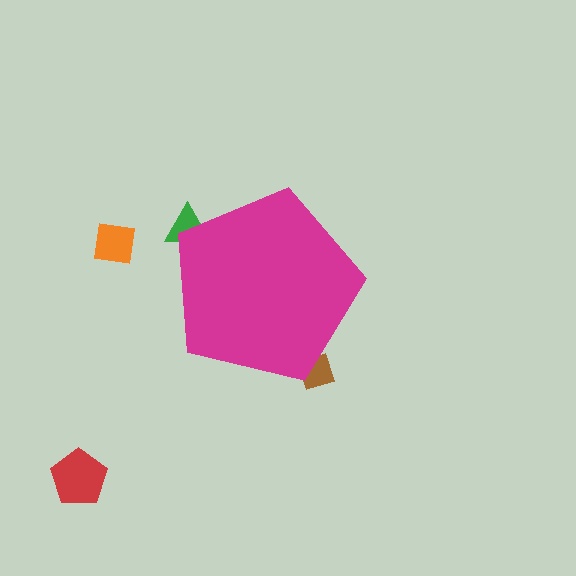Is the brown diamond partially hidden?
Yes, the brown diamond is partially hidden behind the magenta pentagon.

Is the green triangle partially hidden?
Yes, the green triangle is partially hidden behind the magenta pentagon.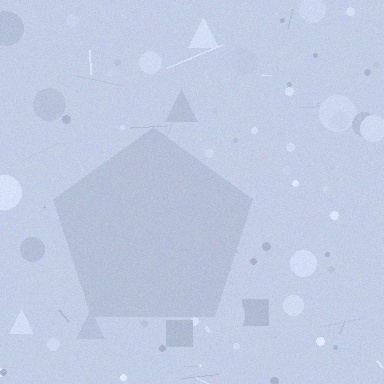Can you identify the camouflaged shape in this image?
The camouflaged shape is a pentagon.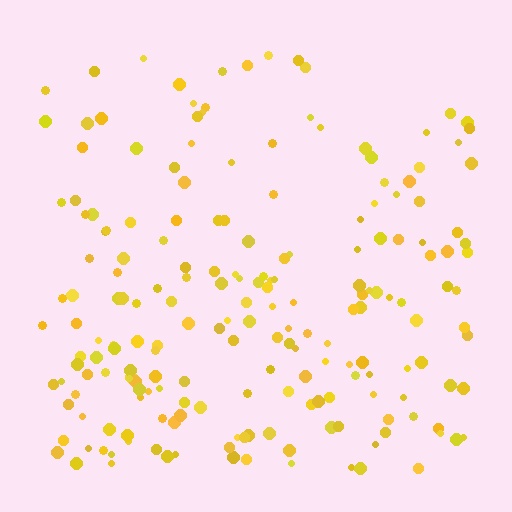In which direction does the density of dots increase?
From top to bottom, with the bottom side densest.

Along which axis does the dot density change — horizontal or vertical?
Vertical.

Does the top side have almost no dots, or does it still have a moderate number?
Still a moderate number, just noticeably fewer than the bottom.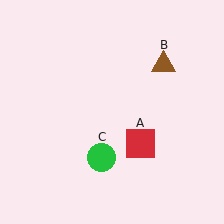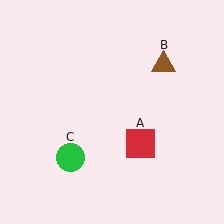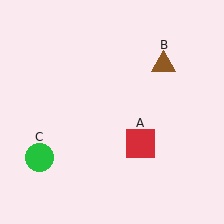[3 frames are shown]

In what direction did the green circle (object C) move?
The green circle (object C) moved left.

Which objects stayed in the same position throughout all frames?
Red square (object A) and brown triangle (object B) remained stationary.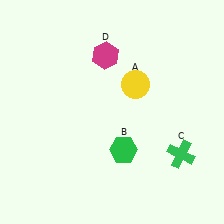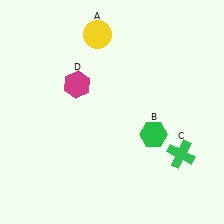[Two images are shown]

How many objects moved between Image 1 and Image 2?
3 objects moved between the two images.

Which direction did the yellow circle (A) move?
The yellow circle (A) moved up.